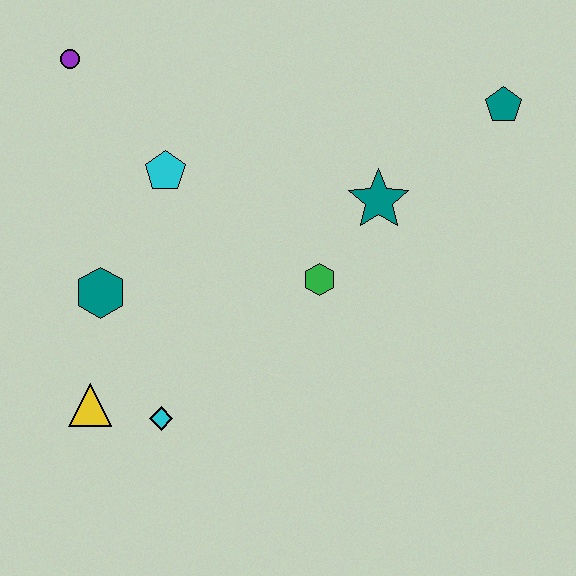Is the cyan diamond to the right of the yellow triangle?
Yes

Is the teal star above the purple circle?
No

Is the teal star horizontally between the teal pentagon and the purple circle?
Yes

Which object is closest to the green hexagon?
The teal star is closest to the green hexagon.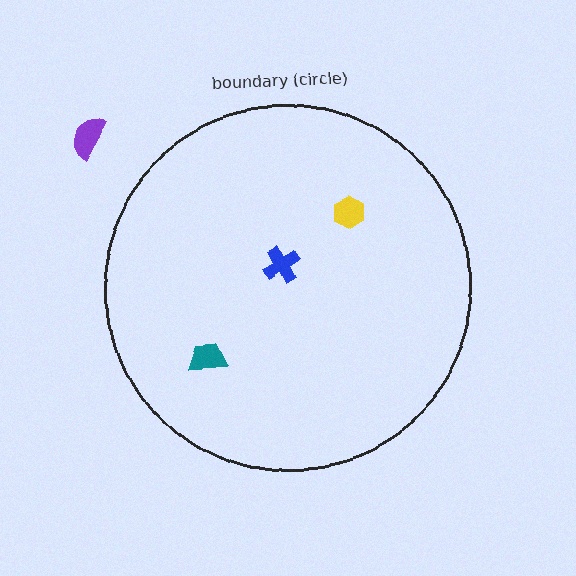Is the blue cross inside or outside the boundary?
Inside.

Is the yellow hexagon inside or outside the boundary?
Inside.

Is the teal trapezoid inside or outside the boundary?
Inside.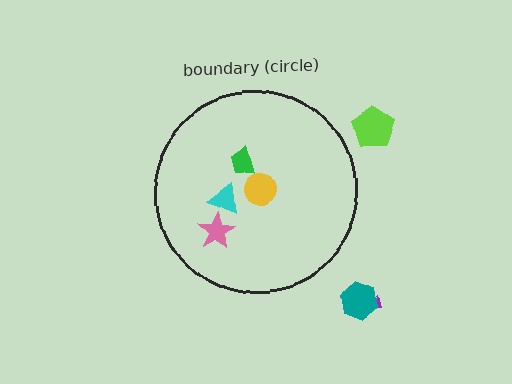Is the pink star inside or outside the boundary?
Inside.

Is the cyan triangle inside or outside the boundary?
Inside.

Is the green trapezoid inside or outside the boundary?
Inside.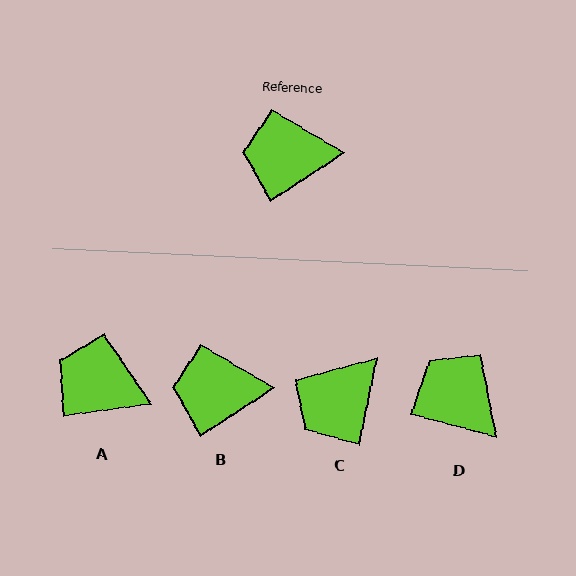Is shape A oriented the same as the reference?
No, it is off by about 26 degrees.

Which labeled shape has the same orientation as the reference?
B.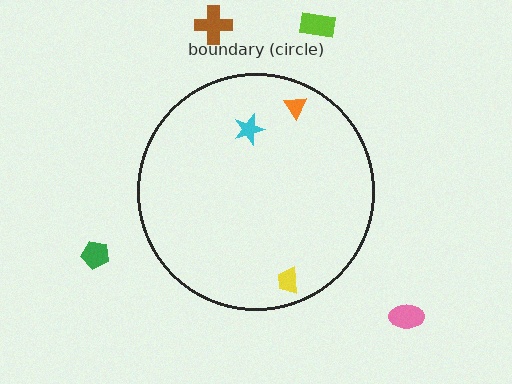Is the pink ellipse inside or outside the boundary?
Outside.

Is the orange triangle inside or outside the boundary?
Inside.